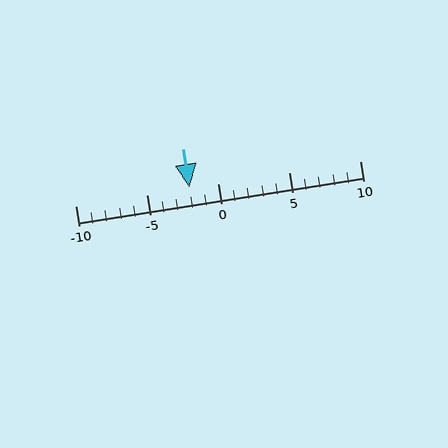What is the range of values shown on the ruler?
The ruler shows values from -10 to 10.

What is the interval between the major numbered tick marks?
The major tick marks are spaced 5 units apart.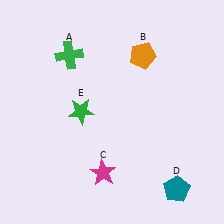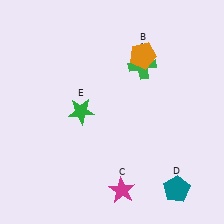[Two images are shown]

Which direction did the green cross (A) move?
The green cross (A) moved right.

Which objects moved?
The objects that moved are: the green cross (A), the magenta star (C).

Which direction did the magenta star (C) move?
The magenta star (C) moved right.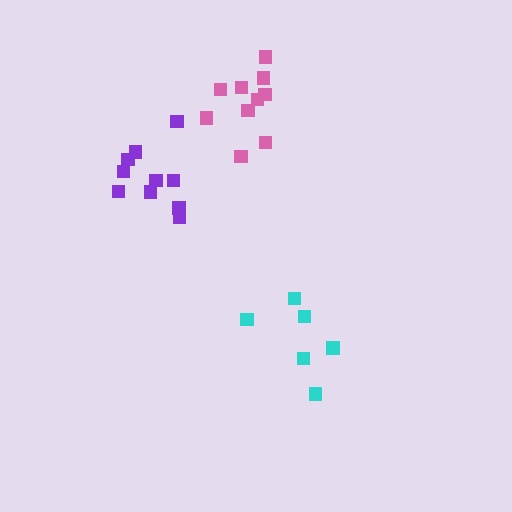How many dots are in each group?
Group 1: 10 dots, Group 2: 10 dots, Group 3: 6 dots (26 total).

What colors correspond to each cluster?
The clusters are colored: purple, pink, cyan.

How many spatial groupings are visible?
There are 3 spatial groupings.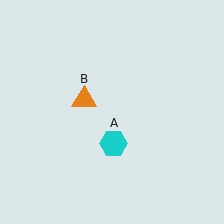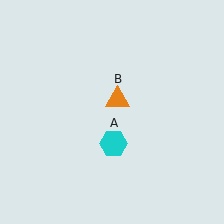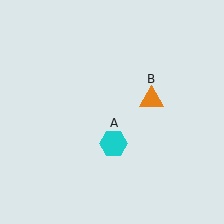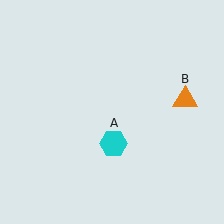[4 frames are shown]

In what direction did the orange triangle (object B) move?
The orange triangle (object B) moved right.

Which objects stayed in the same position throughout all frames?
Cyan hexagon (object A) remained stationary.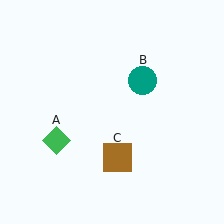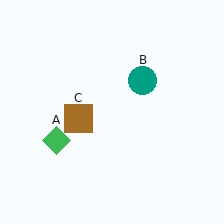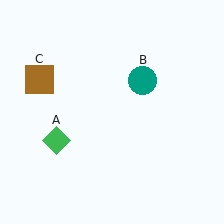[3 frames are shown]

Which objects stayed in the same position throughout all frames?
Green diamond (object A) and teal circle (object B) remained stationary.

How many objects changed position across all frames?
1 object changed position: brown square (object C).